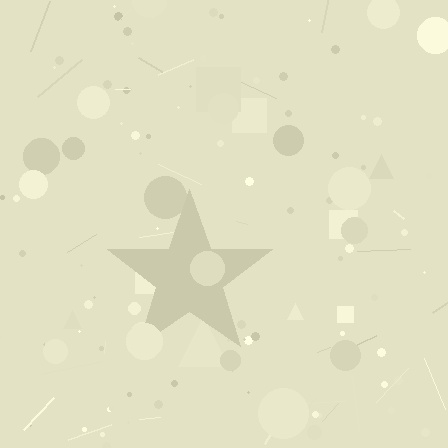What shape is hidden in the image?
A star is hidden in the image.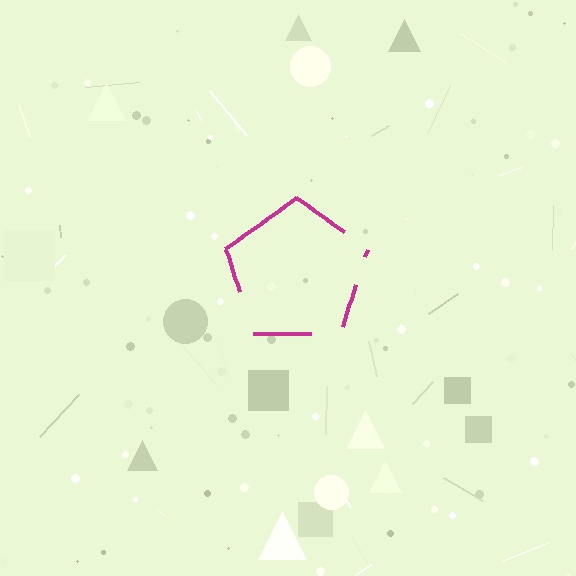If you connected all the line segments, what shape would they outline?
They would outline a pentagon.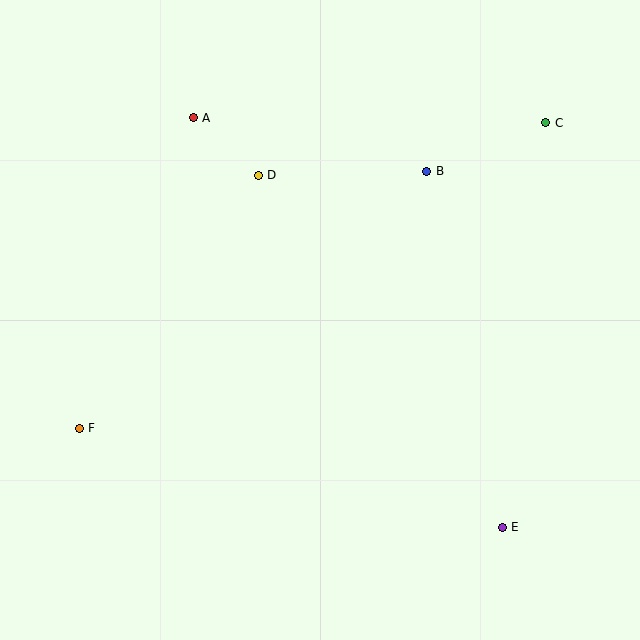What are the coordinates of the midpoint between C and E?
The midpoint between C and E is at (524, 325).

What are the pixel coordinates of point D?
Point D is at (258, 175).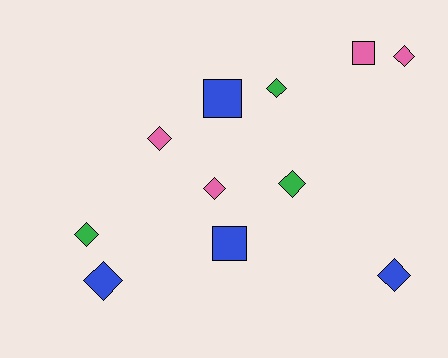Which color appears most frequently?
Pink, with 4 objects.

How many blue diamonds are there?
There are 2 blue diamonds.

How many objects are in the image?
There are 11 objects.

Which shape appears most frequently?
Diamond, with 8 objects.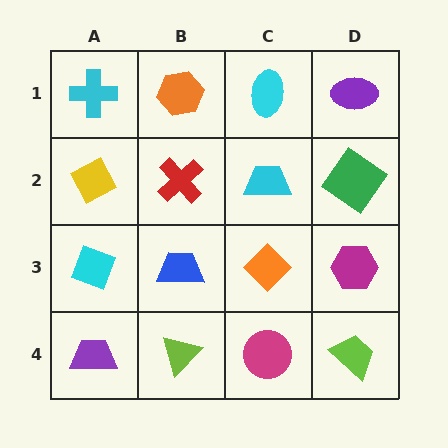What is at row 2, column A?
A yellow diamond.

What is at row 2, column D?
A green diamond.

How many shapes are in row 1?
4 shapes.